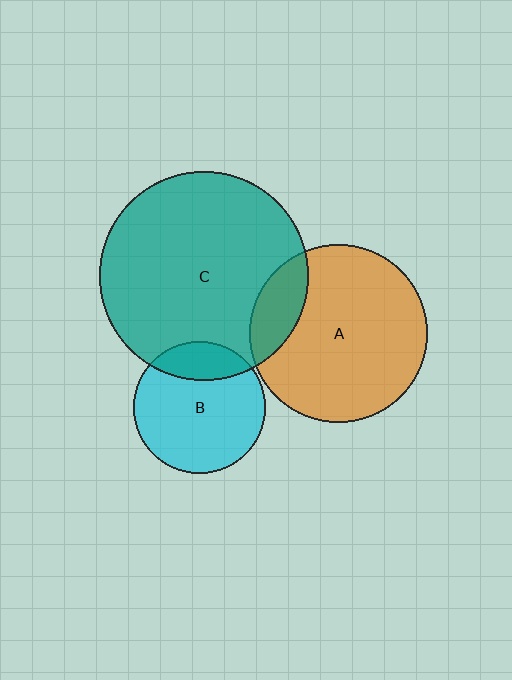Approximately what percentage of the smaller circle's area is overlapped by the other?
Approximately 20%.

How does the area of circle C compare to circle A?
Approximately 1.4 times.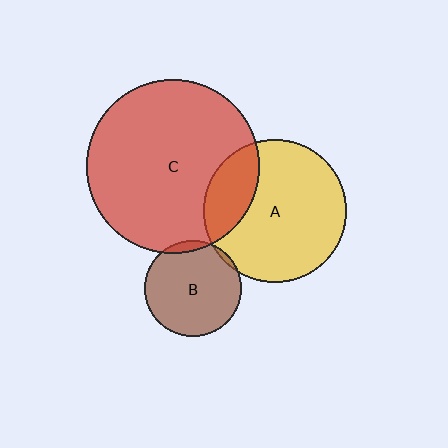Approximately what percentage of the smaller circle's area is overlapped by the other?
Approximately 5%.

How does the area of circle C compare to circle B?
Approximately 3.2 times.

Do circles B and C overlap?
Yes.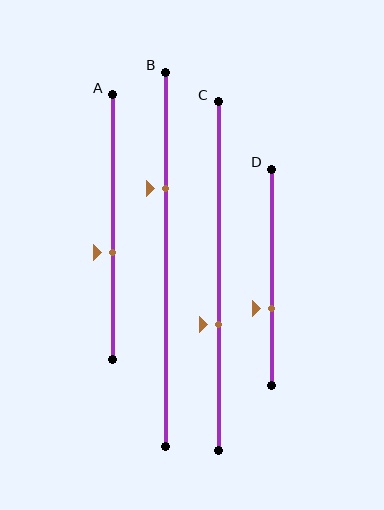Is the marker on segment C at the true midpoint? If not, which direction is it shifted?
No, the marker on segment C is shifted downward by about 14% of the segment length.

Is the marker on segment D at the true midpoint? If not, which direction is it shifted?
No, the marker on segment D is shifted downward by about 14% of the segment length.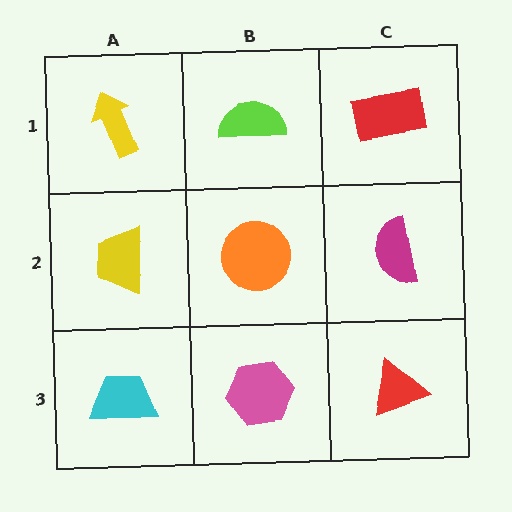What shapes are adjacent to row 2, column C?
A red rectangle (row 1, column C), a red triangle (row 3, column C), an orange circle (row 2, column B).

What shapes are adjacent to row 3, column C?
A magenta semicircle (row 2, column C), a pink hexagon (row 3, column B).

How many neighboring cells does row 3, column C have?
2.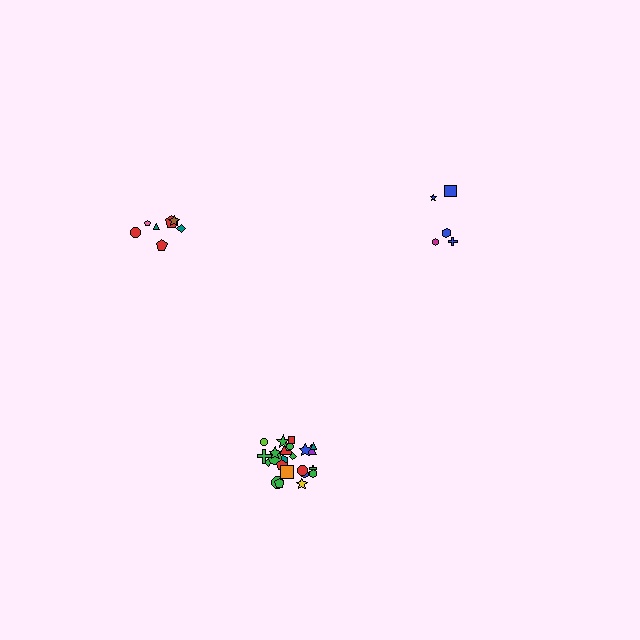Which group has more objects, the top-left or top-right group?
The top-left group.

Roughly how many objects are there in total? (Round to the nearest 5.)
Roughly 35 objects in total.